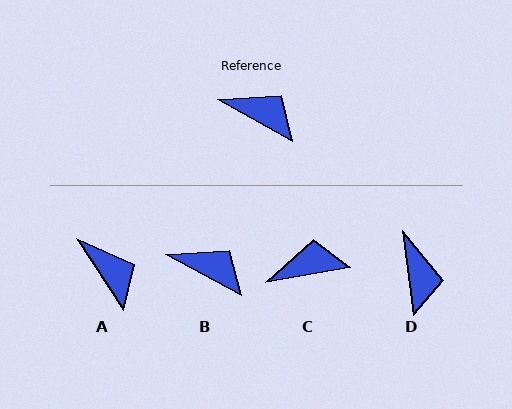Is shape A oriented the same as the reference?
No, it is off by about 28 degrees.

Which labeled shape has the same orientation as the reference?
B.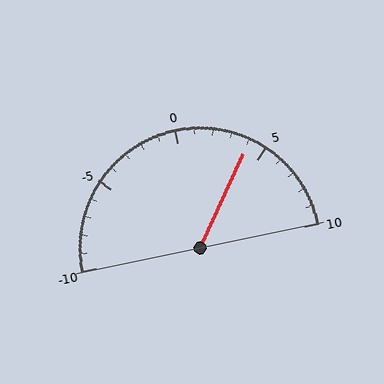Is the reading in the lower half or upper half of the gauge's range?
The reading is in the upper half of the range (-10 to 10).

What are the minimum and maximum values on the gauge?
The gauge ranges from -10 to 10.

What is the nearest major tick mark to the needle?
The nearest major tick mark is 5.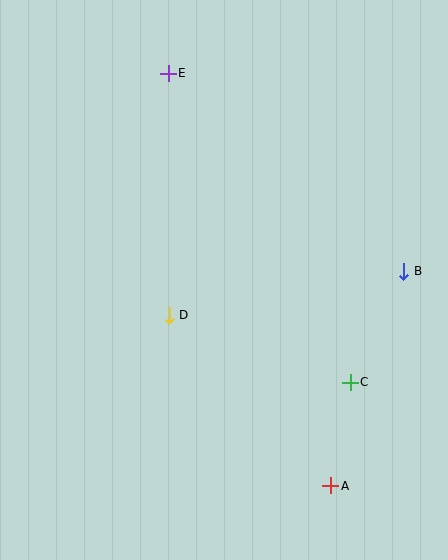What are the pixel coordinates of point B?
Point B is at (404, 271).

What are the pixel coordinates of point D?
Point D is at (169, 315).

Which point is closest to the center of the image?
Point D at (169, 315) is closest to the center.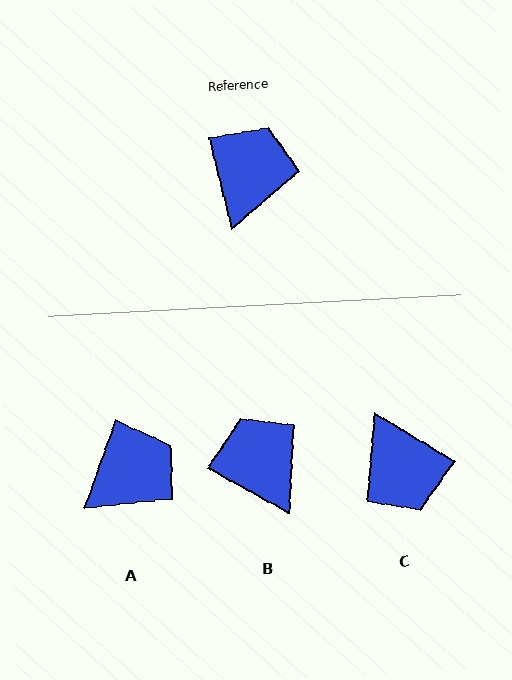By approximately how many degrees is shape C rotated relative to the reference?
Approximately 135 degrees clockwise.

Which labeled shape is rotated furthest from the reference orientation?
C, about 135 degrees away.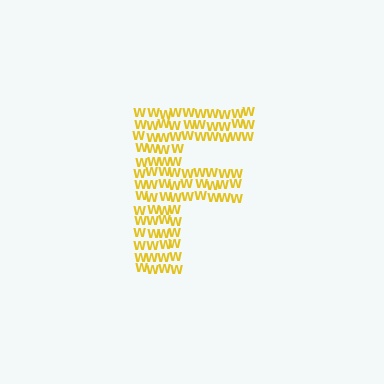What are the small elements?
The small elements are letter W's.